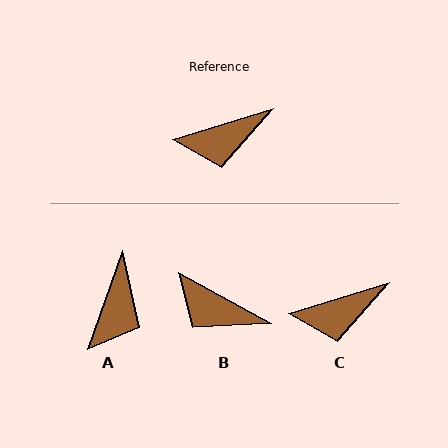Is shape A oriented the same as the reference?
No, it is off by about 53 degrees.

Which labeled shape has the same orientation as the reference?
C.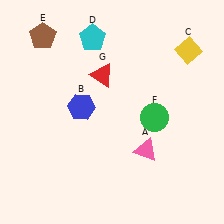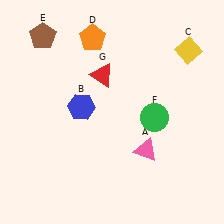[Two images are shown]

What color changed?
The pentagon (D) changed from cyan in Image 1 to orange in Image 2.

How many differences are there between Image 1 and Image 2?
There is 1 difference between the two images.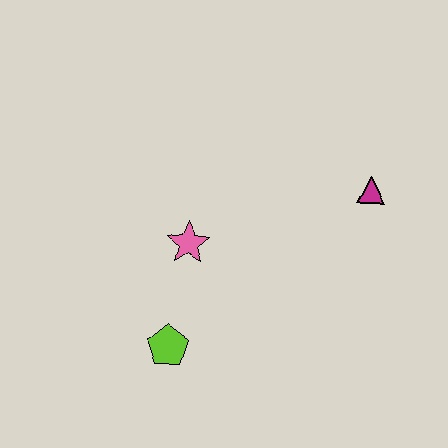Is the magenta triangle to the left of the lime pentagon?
No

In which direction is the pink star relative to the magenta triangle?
The pink star is to the left of the magenta triangle.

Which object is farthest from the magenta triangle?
The lime pentagon is farthest from the magenta triangle.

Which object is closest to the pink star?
The lime pentagon is closest to the pink star.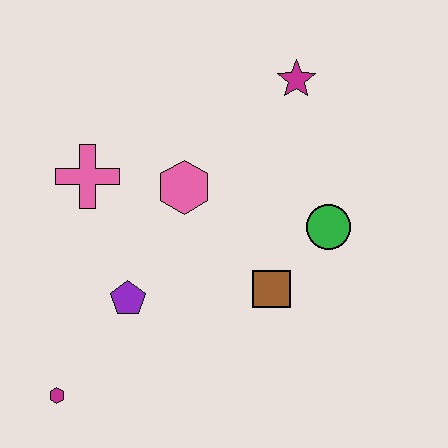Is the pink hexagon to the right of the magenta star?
No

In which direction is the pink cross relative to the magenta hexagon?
The pink cross is above the magenta hexagon.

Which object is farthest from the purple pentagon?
The magenta star is farthest from the purple pentagon.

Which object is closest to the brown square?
The green circle is closest to the brown square.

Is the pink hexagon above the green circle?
Yes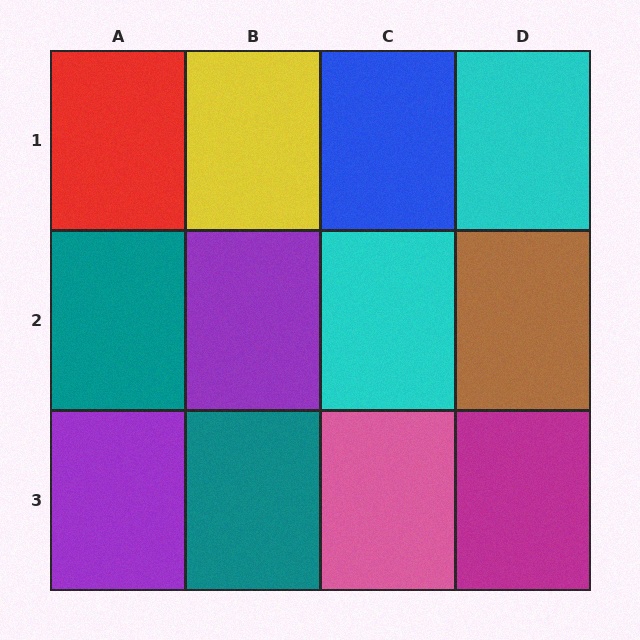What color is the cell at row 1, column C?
Blue.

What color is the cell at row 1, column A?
Red.